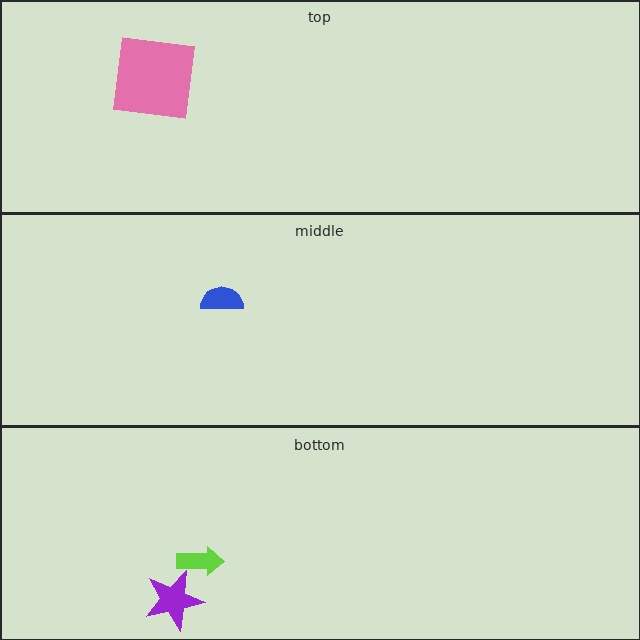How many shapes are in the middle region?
1.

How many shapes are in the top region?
1.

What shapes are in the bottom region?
The purple star, the lime arrow.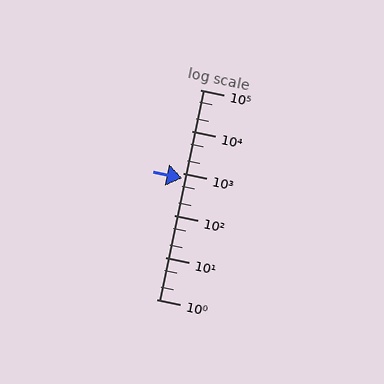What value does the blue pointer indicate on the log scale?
The pointer indicates approximately 760.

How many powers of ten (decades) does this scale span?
The scale spans 5 decades, from 1 to 100000.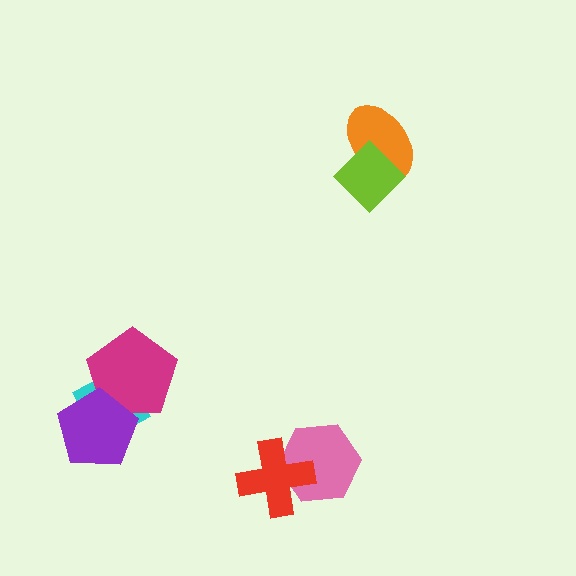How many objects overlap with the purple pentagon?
2 objects overlap with the purple pentagon.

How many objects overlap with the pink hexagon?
1 object overlaps with the pink hexagon.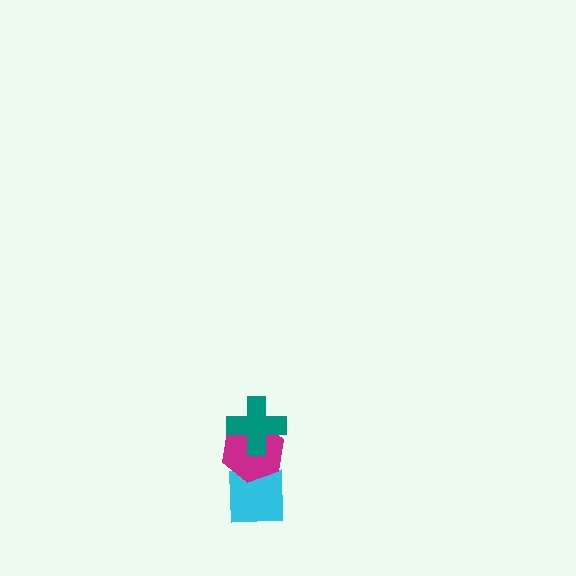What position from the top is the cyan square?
The cyan square is 3rd from the top.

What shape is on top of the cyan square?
The magenta hexagon is on top of the cyan square.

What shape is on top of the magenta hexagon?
The teal cross is on top of the magenta hexagon.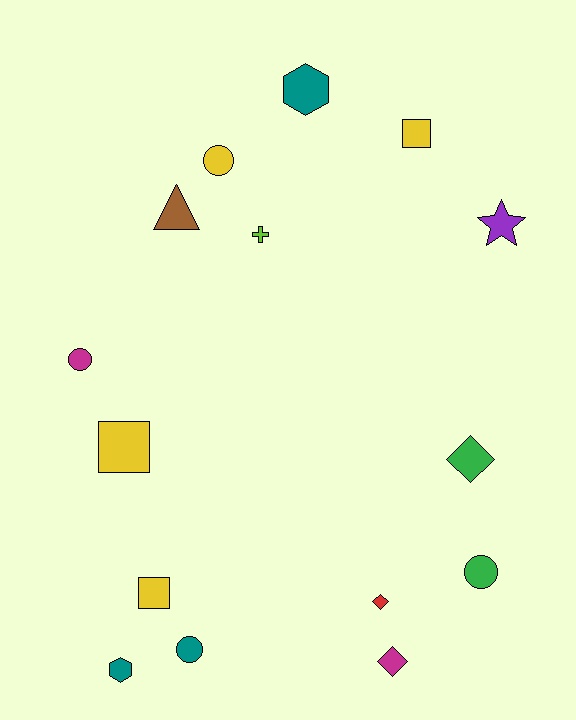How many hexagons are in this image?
There are 2 hexagons.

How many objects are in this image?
There are 15 objects.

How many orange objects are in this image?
There are no orange objects.